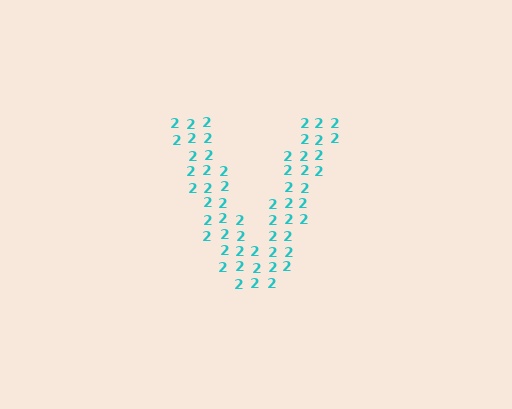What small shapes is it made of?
It is made of small digit 2's.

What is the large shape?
The large shape is the letter V.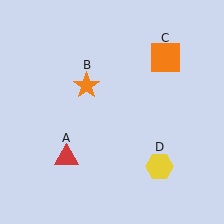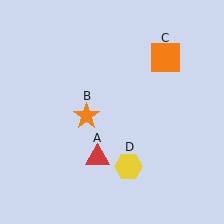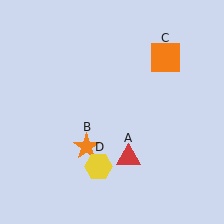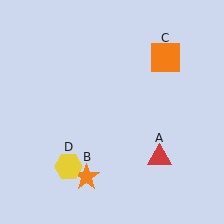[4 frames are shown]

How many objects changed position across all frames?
3 objects changed position: red triangle (object A), orange star (object B), yellow hexagon (object D).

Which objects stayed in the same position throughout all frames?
Orange square (object C) remained stationary.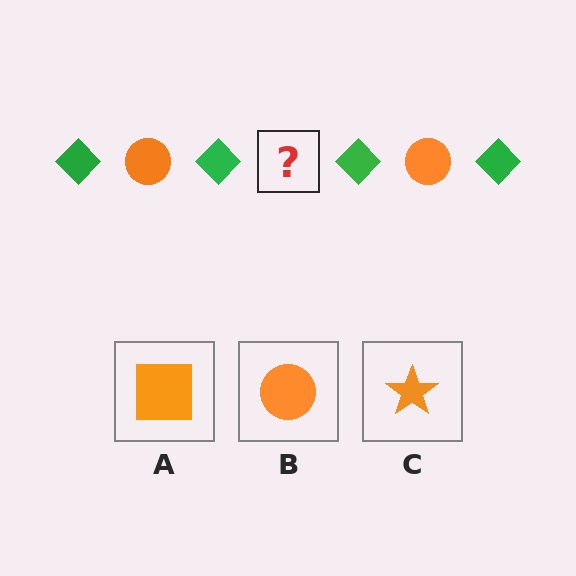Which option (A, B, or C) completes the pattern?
B.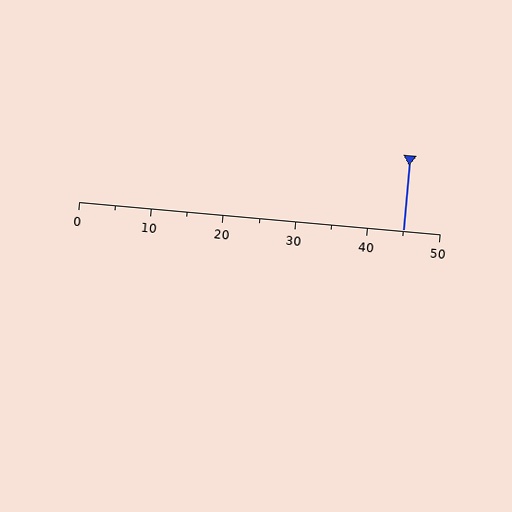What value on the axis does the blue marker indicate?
The marker indicates approximately 45.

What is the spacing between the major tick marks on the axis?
The major ticks are spaced 10 apart.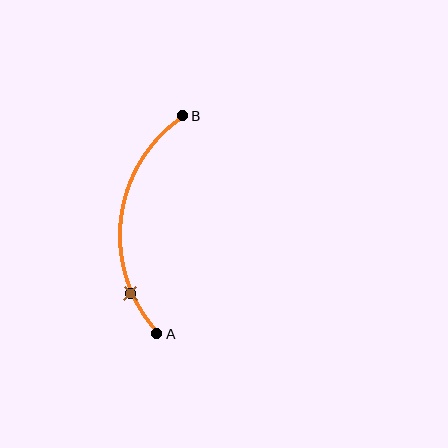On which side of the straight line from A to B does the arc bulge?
The arc bulges to the left of the straight line connecting A and B.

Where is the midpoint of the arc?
The arc midpoint is the point on the curve farthest from the straight line joining A and B. It sits to the left of that line.